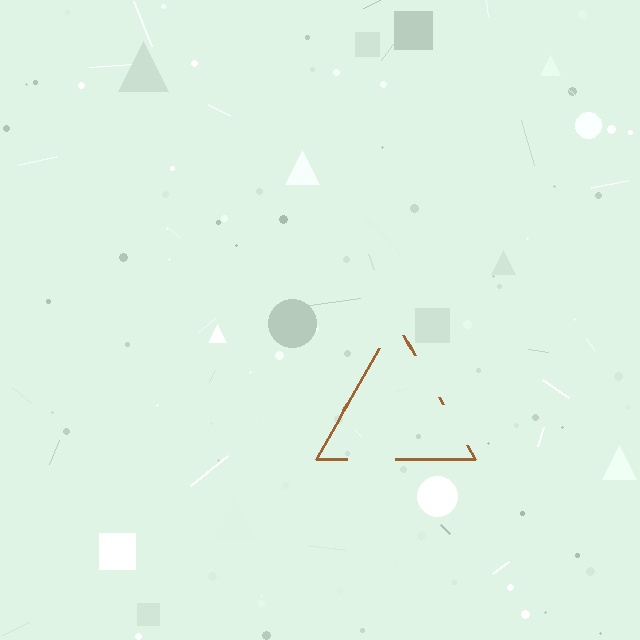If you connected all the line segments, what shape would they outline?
They would outline a triangle.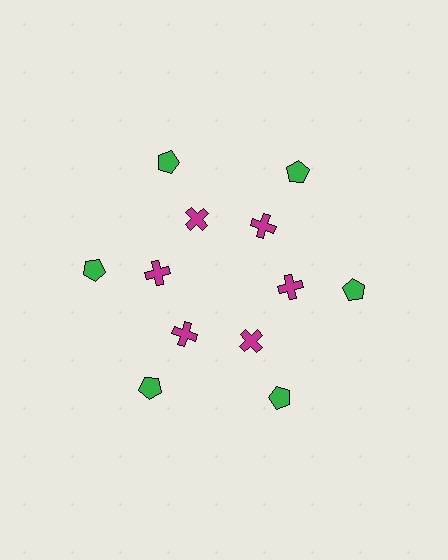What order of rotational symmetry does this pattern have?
This pattern has 6-fold rotational symmetry.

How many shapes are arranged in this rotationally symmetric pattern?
There are 12 shapes, arranged in 6 groups of 2.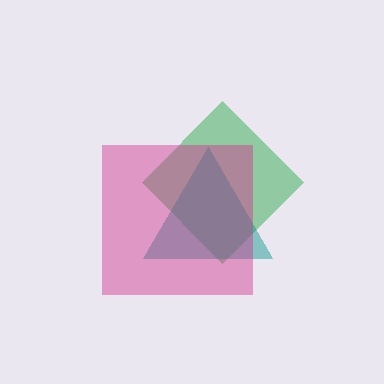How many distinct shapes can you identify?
There are 3 distinct shapes: a green diamond, a teal triangle, a magenta square.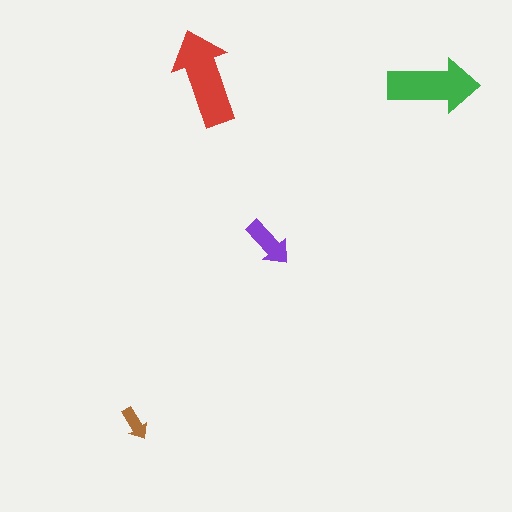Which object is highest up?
The red arrow is topmost.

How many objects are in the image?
There are 4 objects in the image.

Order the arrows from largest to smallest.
the red one, the green one, the purple one, the brown one.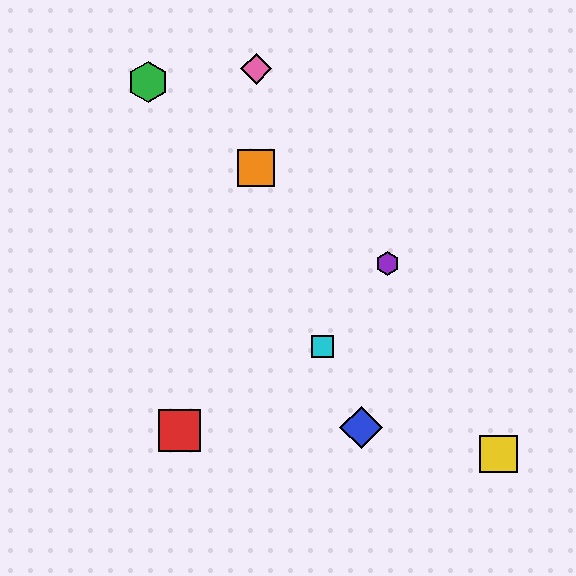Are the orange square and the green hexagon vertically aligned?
No, the orange square is at x≈256 and the green hexagon is at x≈148.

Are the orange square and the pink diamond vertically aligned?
Yes, both are at x≈256.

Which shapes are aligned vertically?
The orange square, the pink diamond are aligned vertically.